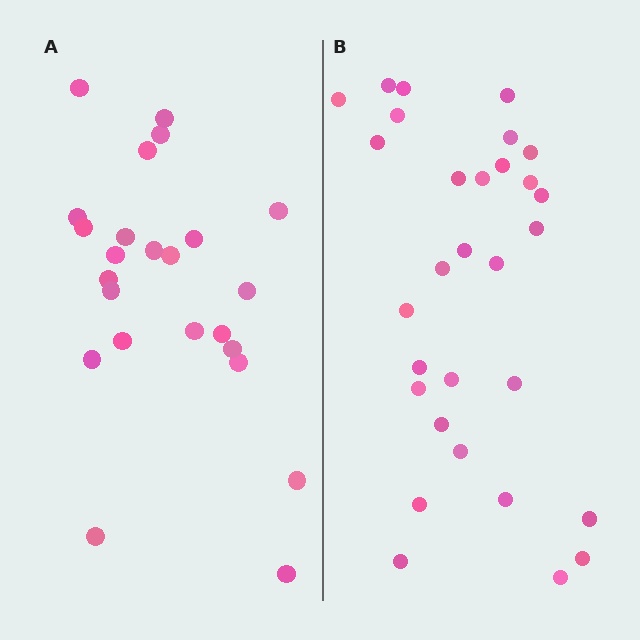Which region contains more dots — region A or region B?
Region B (the right region) has more dots.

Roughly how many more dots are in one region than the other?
Region B has about 6 more dots than region A.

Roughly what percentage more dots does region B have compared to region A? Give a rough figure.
About 25% more.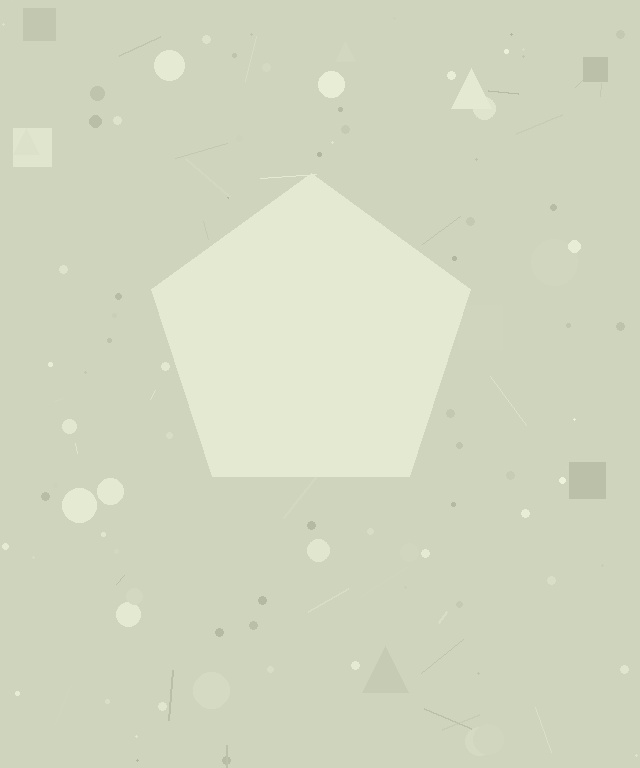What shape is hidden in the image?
A pentagon is hidden in the image.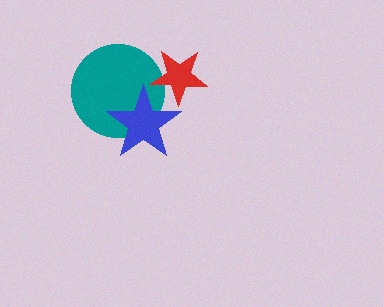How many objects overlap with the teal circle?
2 objects overlap with the teal circle.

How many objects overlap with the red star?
2 objects overlap with the red star.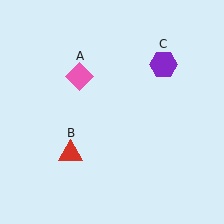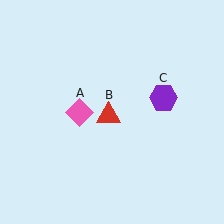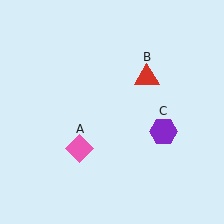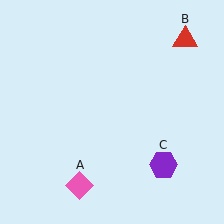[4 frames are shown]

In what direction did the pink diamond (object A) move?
The pink diamond (object A) moved down.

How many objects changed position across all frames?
3 objects changed position: pink diamond (object A), red triangle (object B), purple hexagon (object C).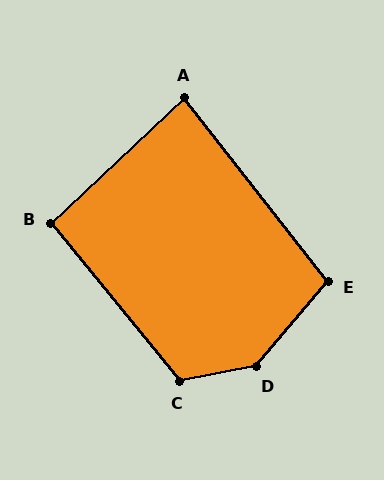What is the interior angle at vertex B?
Approximately 94 degrees (approximately right).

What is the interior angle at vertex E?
Approximately 102 degrees (obtuse).